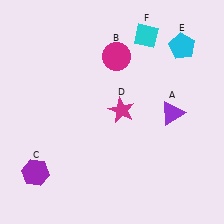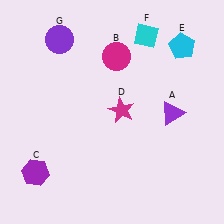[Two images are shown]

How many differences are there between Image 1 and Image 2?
There is 1 difference between the two images.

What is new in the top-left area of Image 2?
A purple circle (G) was added in the top-left area of Image 2.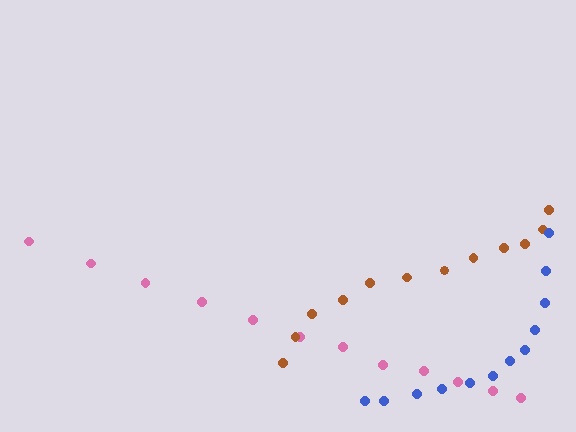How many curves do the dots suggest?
There are 3 distinct paths.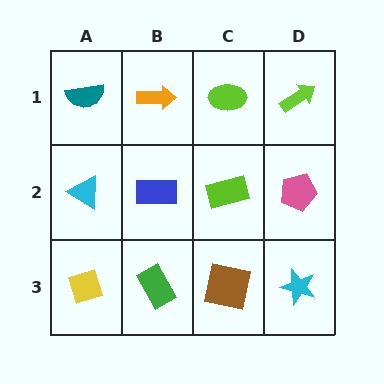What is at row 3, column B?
A green rectangle.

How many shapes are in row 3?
4 shapes.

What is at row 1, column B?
An orange arrow.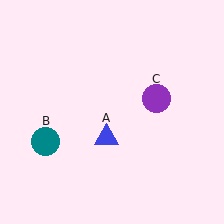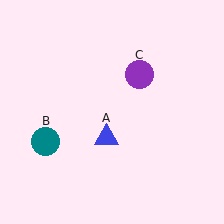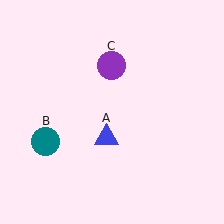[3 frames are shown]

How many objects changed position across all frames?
1 object changed position: purple circle (object C).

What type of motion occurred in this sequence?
The purple circle (object C) rotated counterclockwise around the center of the scene.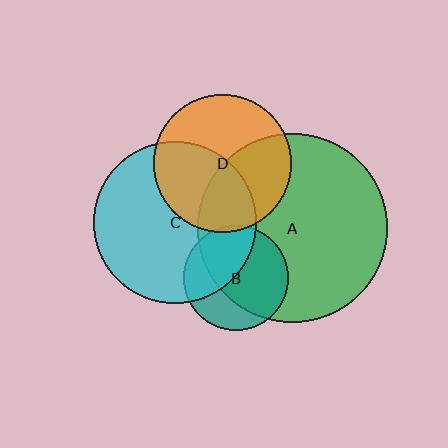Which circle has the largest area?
Circle A (green).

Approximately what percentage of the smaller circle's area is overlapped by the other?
Approximately 45%.